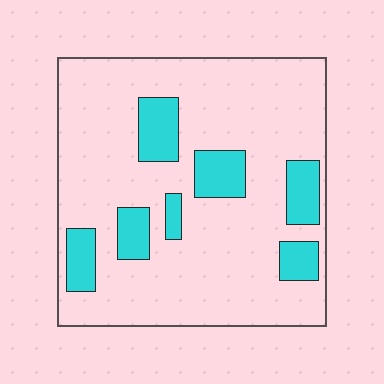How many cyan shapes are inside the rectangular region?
7.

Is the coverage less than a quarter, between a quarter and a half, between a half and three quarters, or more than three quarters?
Less than a quarter.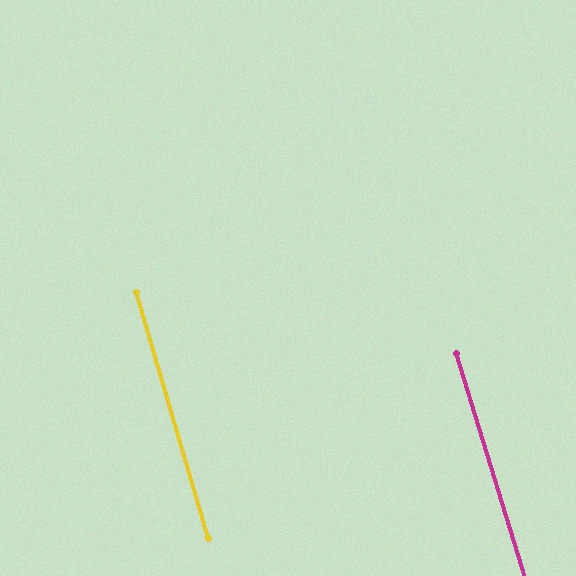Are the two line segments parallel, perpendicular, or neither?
Parallel — their directions differ by only 0.8°.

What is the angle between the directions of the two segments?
Approximately 1 degree.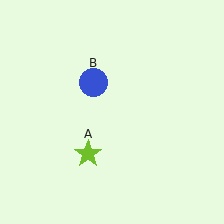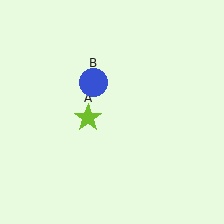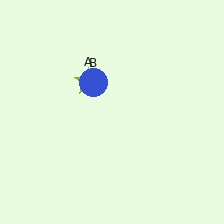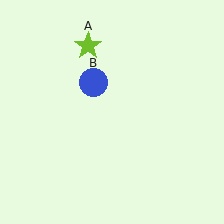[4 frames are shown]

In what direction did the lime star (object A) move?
The lime star (object A) moved up.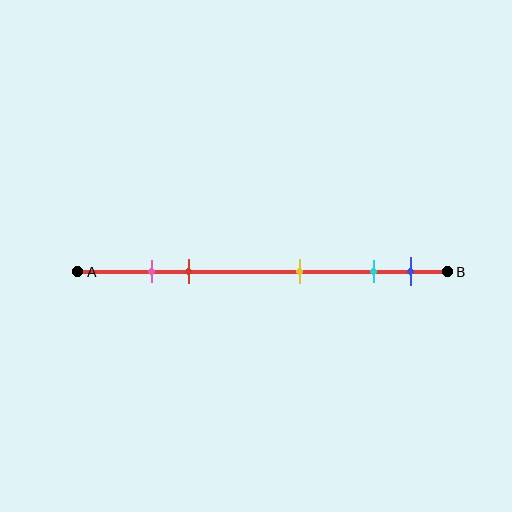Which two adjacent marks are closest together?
The pink and red marks are the closest adjacent pair.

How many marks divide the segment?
There are 5 marks dividing the segment.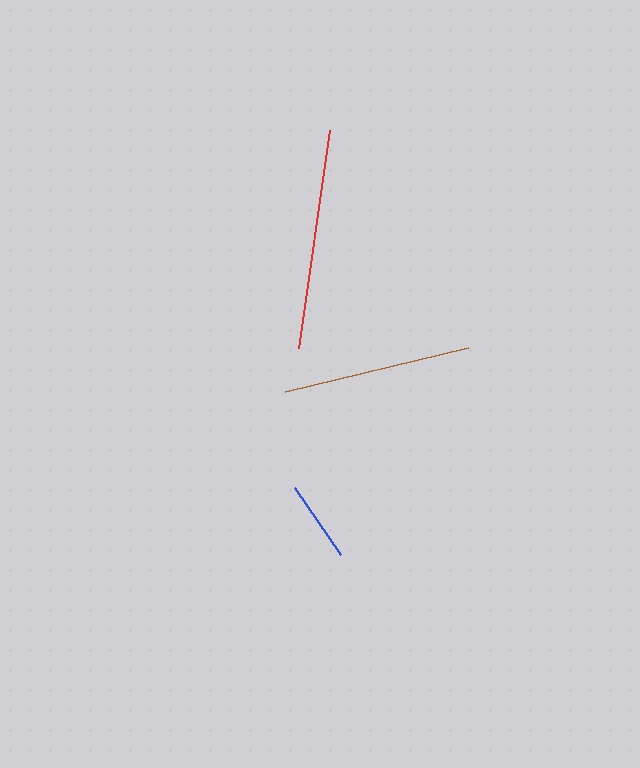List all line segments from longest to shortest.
From longest to shortest: red, brown, blue.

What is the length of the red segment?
The red segment is approximately 221 pixels long.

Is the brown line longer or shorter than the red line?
The red line is longer than the brown line.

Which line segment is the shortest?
The blue line is the shortest at approximately 81 pixels.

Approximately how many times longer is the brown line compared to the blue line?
The brown line is approximately 2.3 times the length of the blue line.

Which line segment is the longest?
The red line is the longest at approximately 221 pixels.